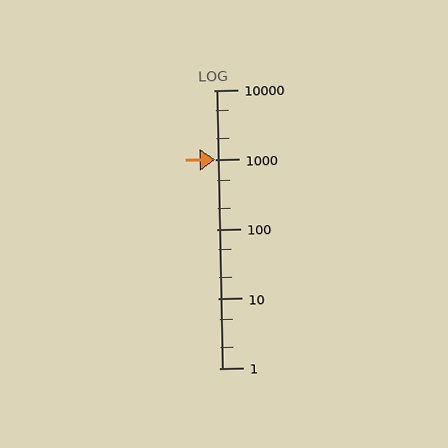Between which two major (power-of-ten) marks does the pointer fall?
The pointer is between 1000 and 10000.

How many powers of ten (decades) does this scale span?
The scale spans 4 decades, from 1 to 10000.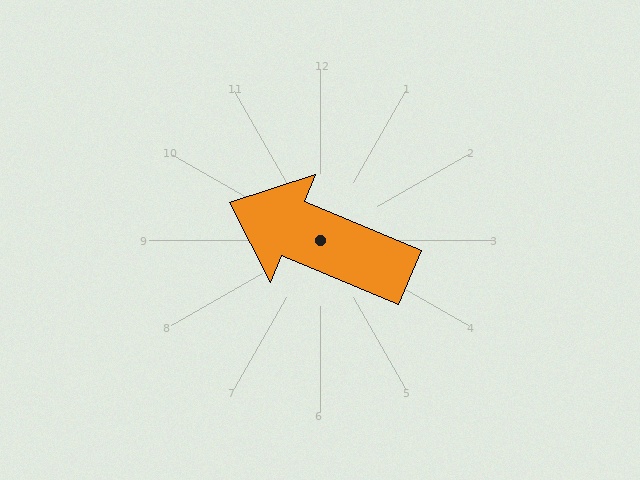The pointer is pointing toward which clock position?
Roughly 10 o'clock.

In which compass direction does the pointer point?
Northwest.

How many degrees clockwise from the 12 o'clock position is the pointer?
Approximately 293 degrees.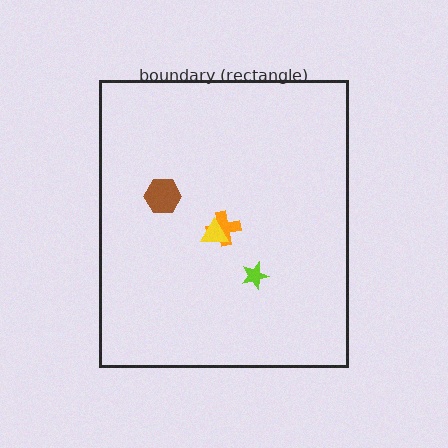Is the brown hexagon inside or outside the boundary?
Inside.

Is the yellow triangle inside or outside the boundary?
Inside.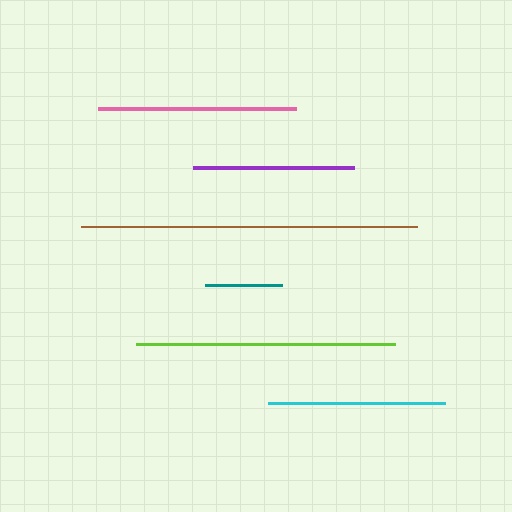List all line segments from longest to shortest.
From longest to shortest: brown, lime, pink, cyan, purple, teal.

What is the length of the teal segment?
The teal segment is approximately 77 pixels long.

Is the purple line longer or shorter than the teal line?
The purple line is longer than the teal line.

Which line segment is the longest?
The brown line is the longest at approximately 336 pixels.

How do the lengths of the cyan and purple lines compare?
The cyan and purple lines are approximately the same length.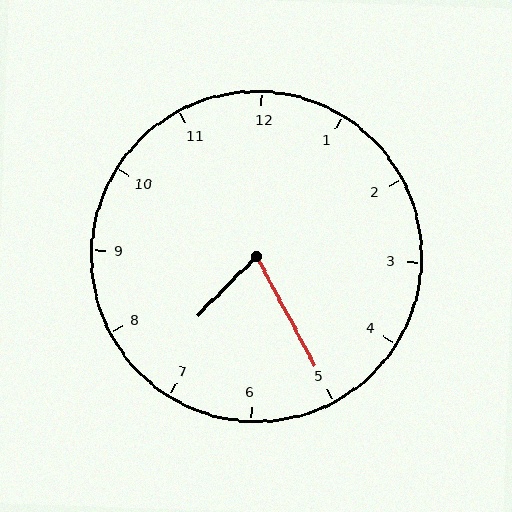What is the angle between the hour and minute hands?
Approximately 72 degrees.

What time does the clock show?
7:25.